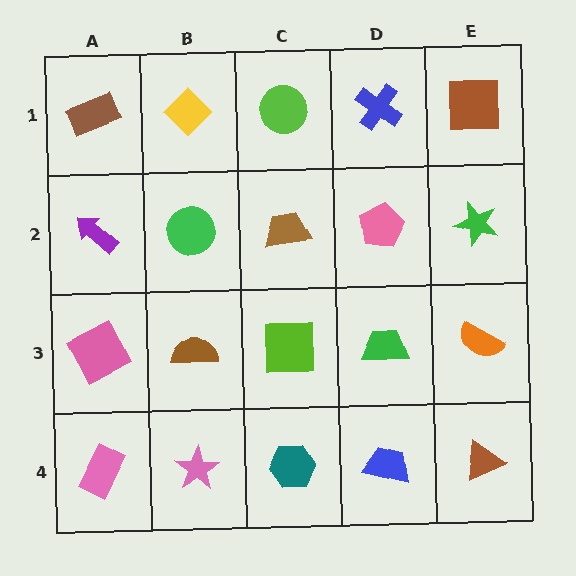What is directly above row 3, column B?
A green circle.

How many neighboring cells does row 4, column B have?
3.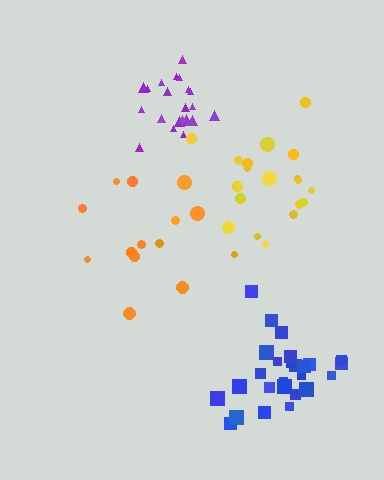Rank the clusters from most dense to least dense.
purple, blue, yellow, orange.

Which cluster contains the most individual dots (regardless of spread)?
Blue (28).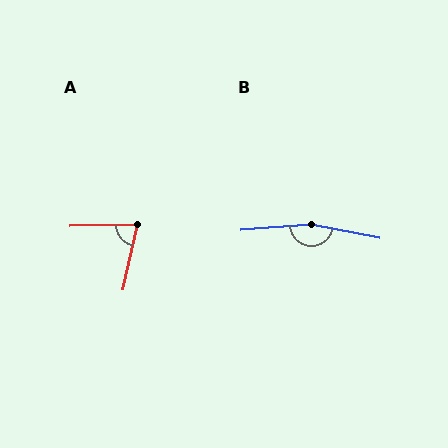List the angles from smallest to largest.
A (76°), B (164°).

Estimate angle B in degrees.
Approximately 164 degrees.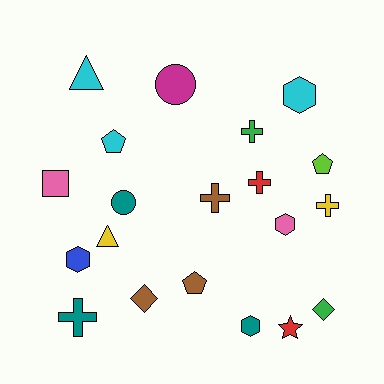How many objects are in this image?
There are 20 objects.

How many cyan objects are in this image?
There are 3 cyan objects.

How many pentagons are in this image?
There are 3 pentagons.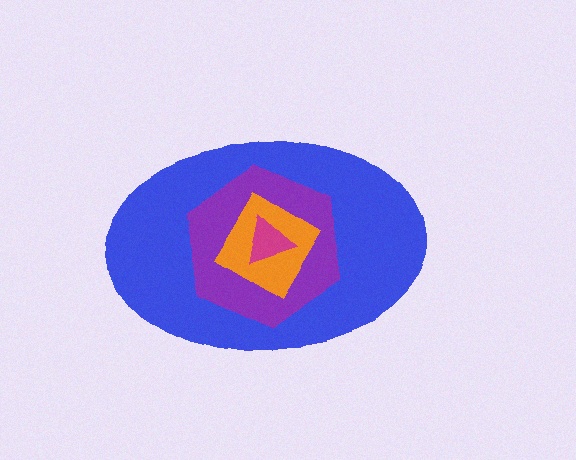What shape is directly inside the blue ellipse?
The purple hexagon.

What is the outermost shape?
The blue ellipse.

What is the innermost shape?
The magenta triangle.